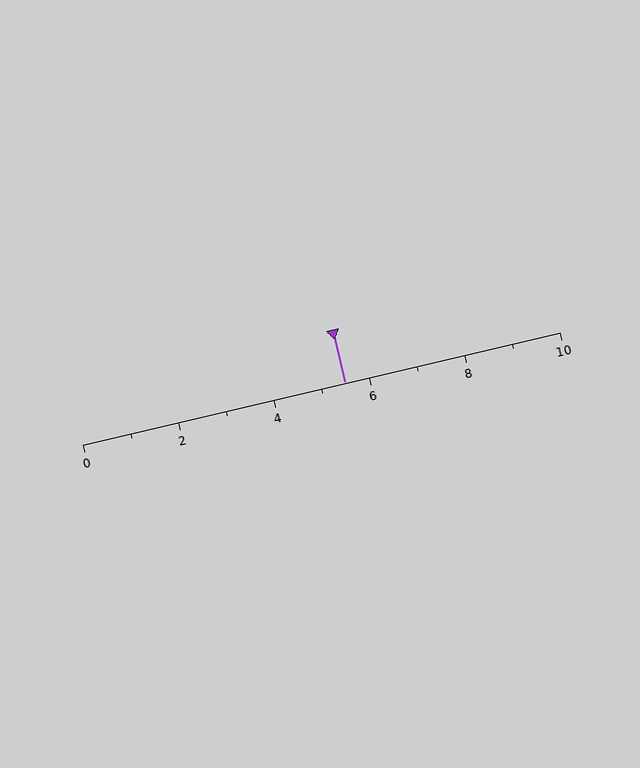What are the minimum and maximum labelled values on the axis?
The axis runs from 0 to 10.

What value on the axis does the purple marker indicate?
The marker indicates approximately 5.5.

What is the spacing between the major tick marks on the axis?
The major ticks are spaced 2 apart.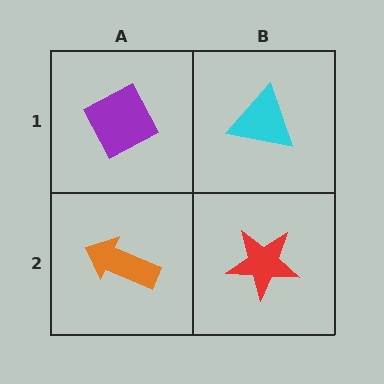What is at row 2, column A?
An orange arrow.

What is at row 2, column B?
A red star.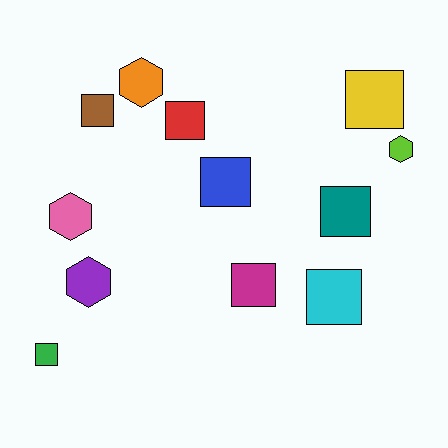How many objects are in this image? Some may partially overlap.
There are 12 objects.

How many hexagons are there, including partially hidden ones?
There are 4 hexagons.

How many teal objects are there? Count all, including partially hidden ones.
There is 1 teal object.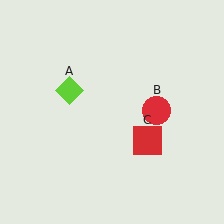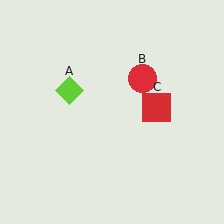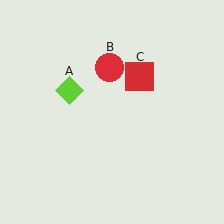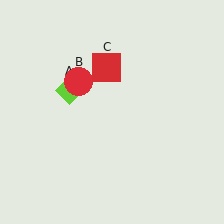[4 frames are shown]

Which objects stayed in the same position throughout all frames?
Lime diamond (object A) remained stationary.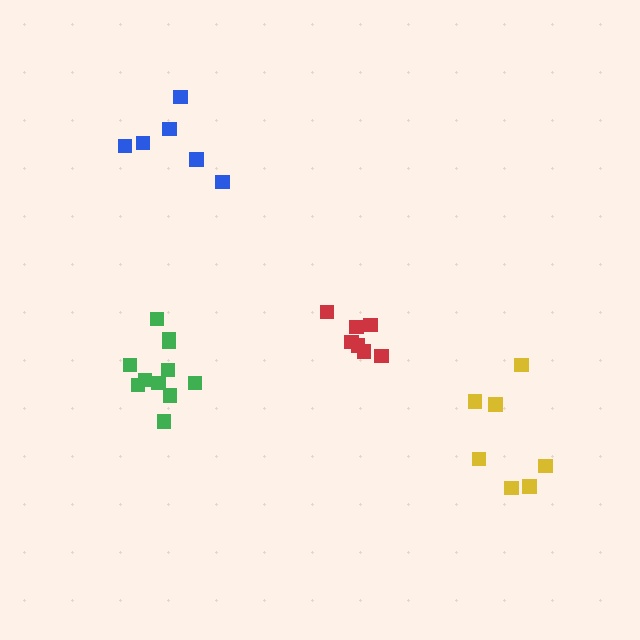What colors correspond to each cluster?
The clusters are colored: yellow, red, green, blue.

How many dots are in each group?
Group 1: 7 dots, Group 2: 7 dots, Group 3: 11 dots, Group 4: 6 dots (31 total).